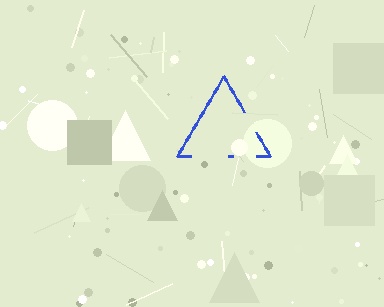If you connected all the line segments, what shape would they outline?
They would outline a triangle.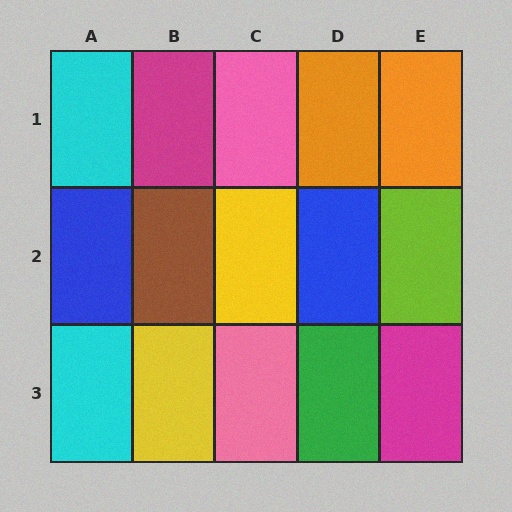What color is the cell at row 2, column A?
Blue.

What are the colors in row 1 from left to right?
Cyan, magenta, pink, orange, orange.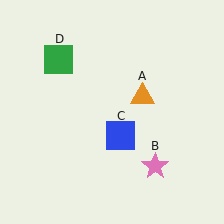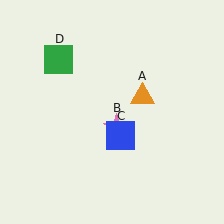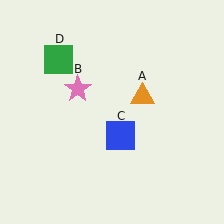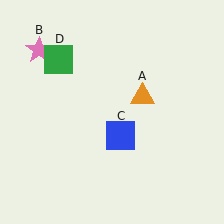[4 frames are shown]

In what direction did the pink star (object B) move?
The pink star (object B) moved up and to the left.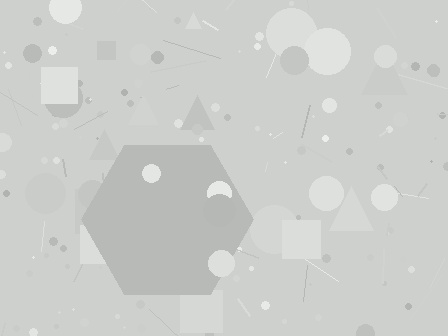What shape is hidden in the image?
A hexagon is hidden in the image.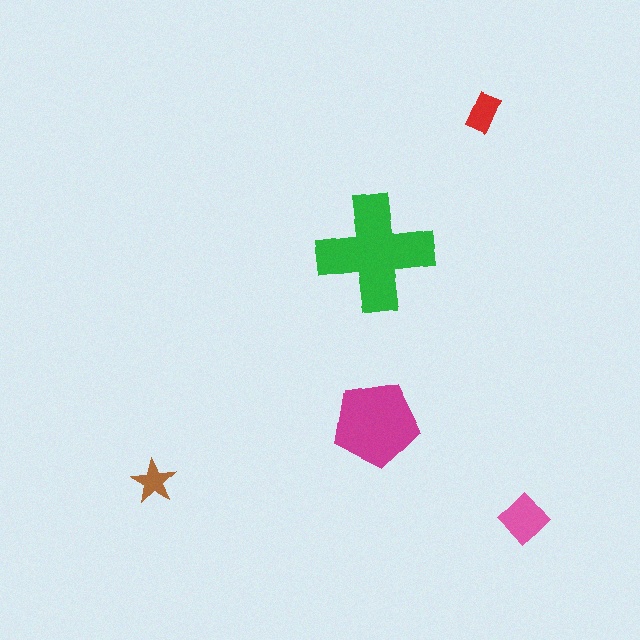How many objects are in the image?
There are 5 objects in the image.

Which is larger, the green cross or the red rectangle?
The green cross.